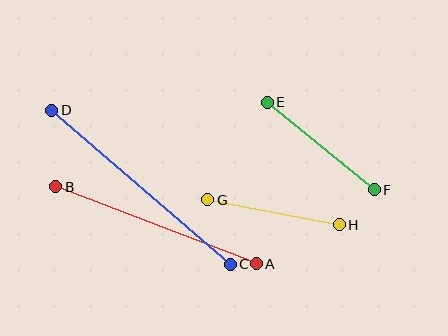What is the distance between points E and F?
The distance is approximately 138 pixels.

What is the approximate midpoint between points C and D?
The midpoint is at approximately (141, 187) pixels.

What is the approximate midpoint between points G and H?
The midpoint is at approximately (274, 212) pixels.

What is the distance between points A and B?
The distance is approximately 215 pixels.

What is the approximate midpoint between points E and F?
The midpoint is at approximately (321, 146) pixels.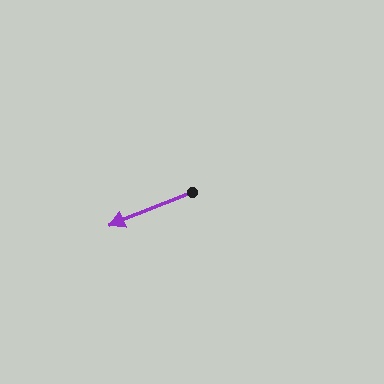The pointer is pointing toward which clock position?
Roughly 8 o'clock.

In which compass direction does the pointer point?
West.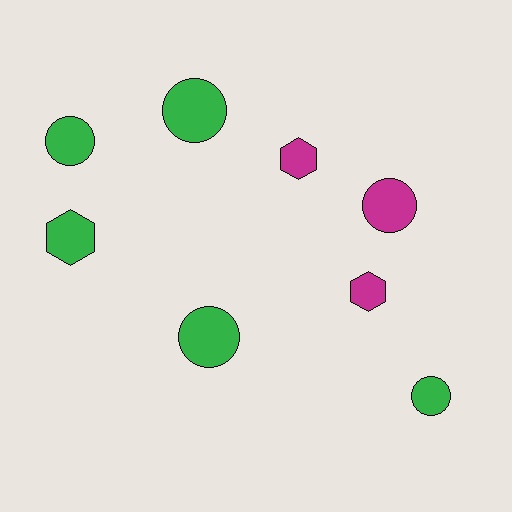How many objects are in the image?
There are 8 objects.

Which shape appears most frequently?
Circle, with 5 objects.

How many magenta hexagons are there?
There are 2 magenta hexagons.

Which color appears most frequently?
Green, with 5 objects.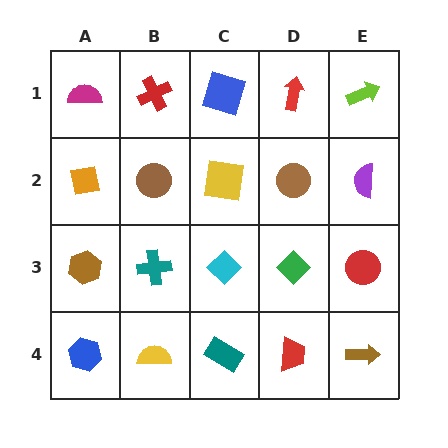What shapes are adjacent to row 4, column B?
A teal cross (row 3, column B), a blue hexagon (row 4, column A), a teal rectangle (row 4, column C).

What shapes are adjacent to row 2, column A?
A magenta semicircle (row 1, column A), a brown hexagon (row 3, column A), a brown circle (row 2, column B).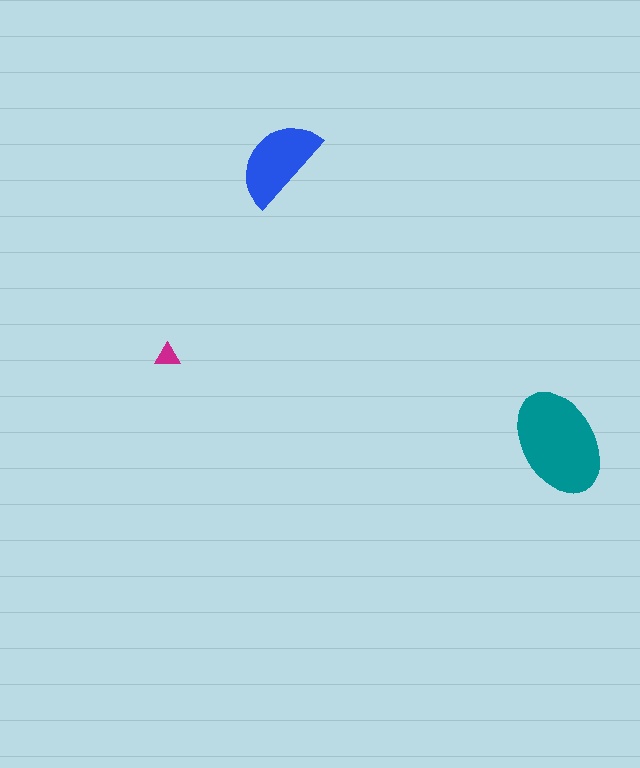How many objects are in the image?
There are 3 objects in the image.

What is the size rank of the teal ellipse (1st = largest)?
1st.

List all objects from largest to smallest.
The teal ellipse, the blue semicircle, the magenta triangle.